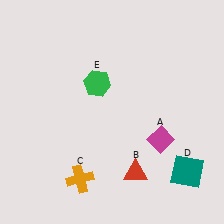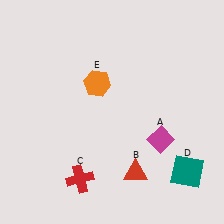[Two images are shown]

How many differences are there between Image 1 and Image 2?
There are 2 differences between the two images.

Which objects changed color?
C changed from orange to red. E changed from green to orange.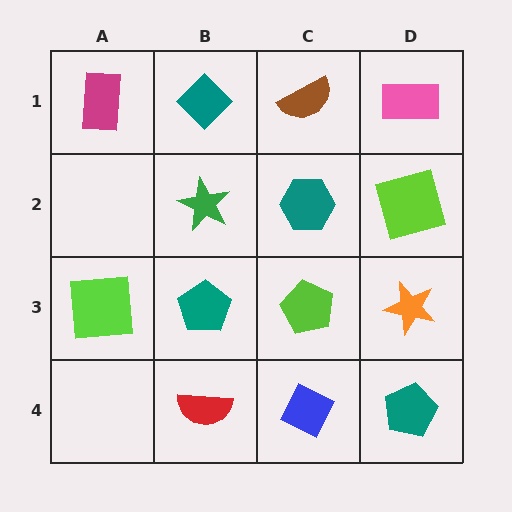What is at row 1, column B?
A teal diamond.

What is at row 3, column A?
A lime square.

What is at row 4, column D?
A teal pentagon.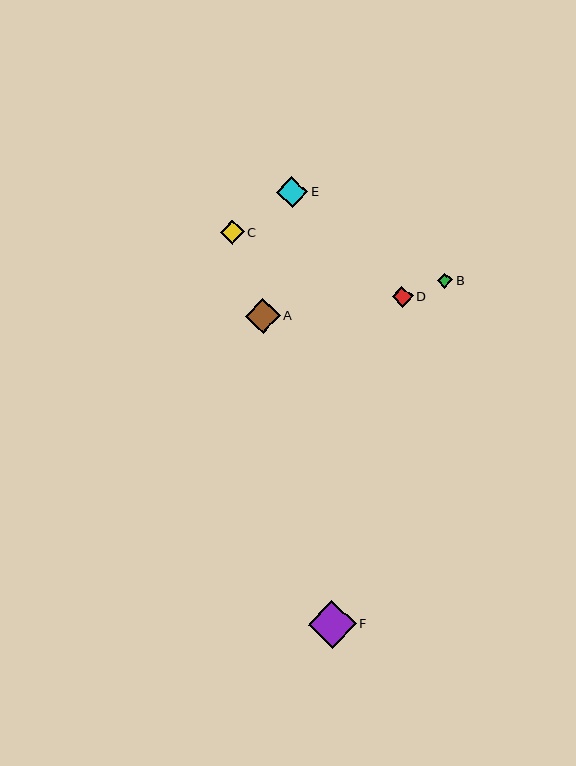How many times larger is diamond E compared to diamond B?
Diamond E is approximately 2.0 times the size of diamond B.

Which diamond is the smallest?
Diamond B is the smallest with a size of approximately 16 pixels.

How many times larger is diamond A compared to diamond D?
Diamond A is approximately 1.7 times the size of diamond D.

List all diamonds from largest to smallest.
From largest to smallest: F, A, E, C, D, B.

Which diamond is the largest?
Diamond F is the largest with a size of approximately 48 pixels.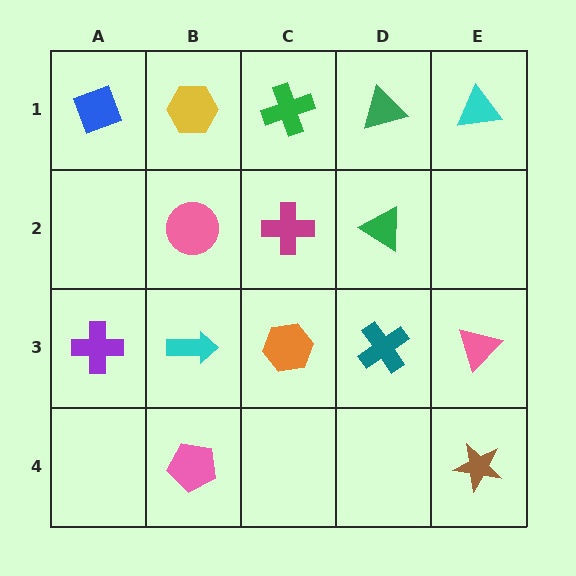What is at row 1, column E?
A cyan triangle.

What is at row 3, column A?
A purple cross.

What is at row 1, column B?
A yellow hexagon.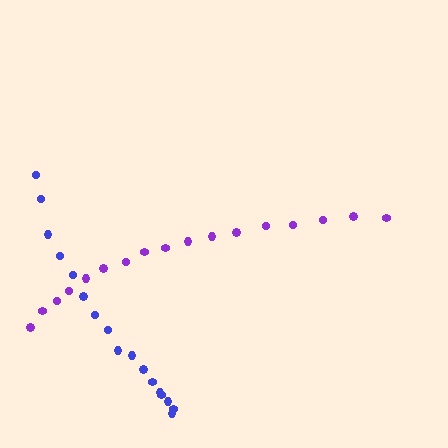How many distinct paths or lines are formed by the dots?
There are 2 distinct paths.